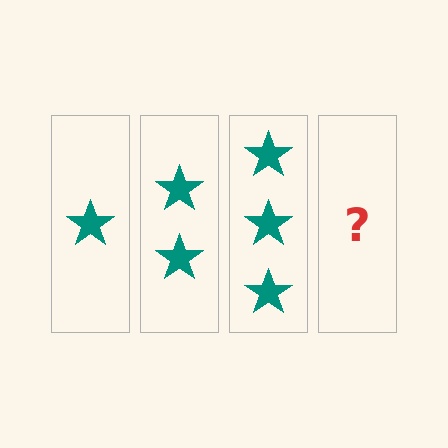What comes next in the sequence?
The next element should be 4 stars.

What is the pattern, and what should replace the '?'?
The pattern is that each step adds one more star. The '?' should be 4 stars.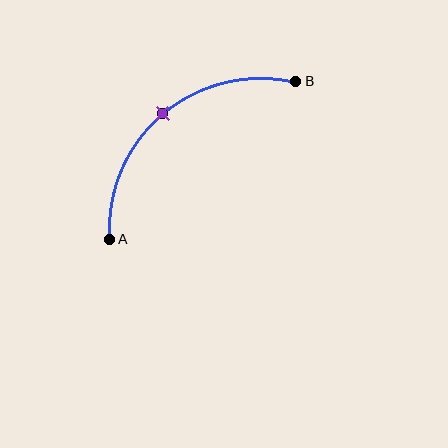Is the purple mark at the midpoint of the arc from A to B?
Yes. The purple mark lies on the arc at equal arc-length from both A and B — it is the arc midpoint.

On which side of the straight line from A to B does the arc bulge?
The arc bulges above and to the left of the straight line connecting A and B.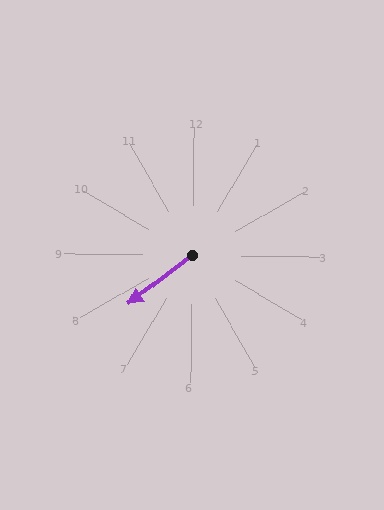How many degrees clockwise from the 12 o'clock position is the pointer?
Approximately 232 degrees.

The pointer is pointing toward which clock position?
Roughly 8 o'clock.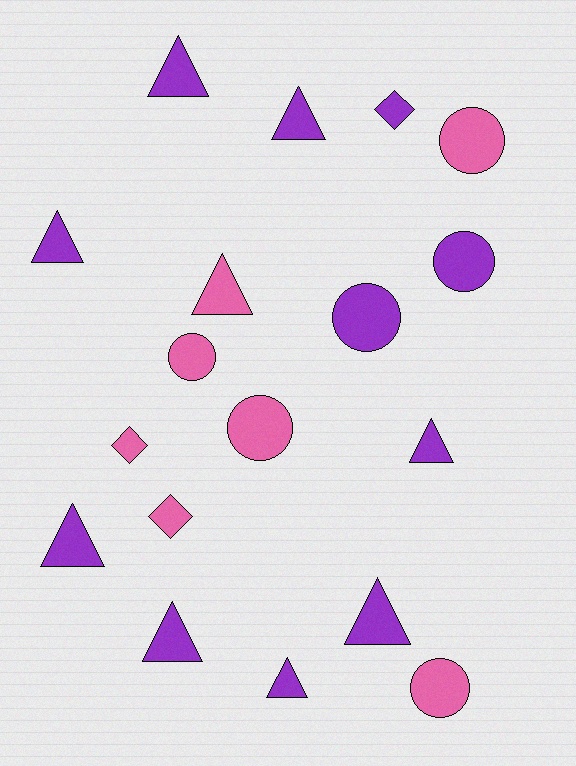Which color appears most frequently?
Purple, with 11 objects.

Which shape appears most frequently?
Triangle, with 9 objects.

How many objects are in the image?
There are 18 objects.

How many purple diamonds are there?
There is 1 purple diamond.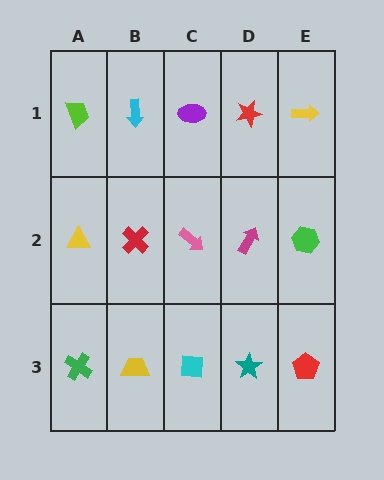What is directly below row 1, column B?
A red cross.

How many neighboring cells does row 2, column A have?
3.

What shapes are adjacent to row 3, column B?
A red cross (row 2, column B), a green cross (row 3, column A), a cyan square (row 3, column C).